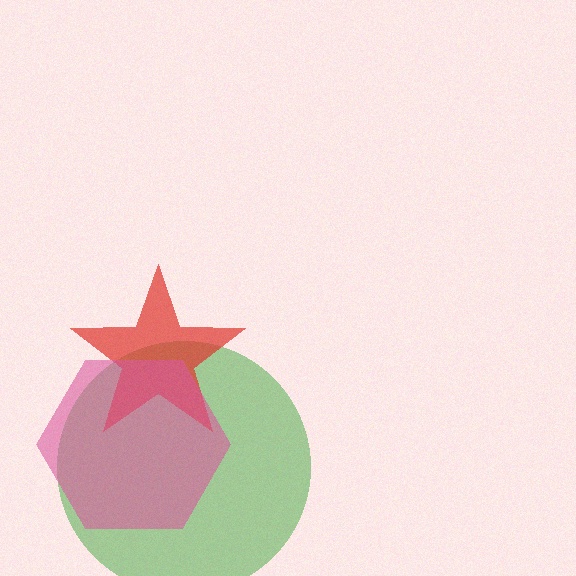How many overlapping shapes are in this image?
There are 3 overlapping shapes in the image.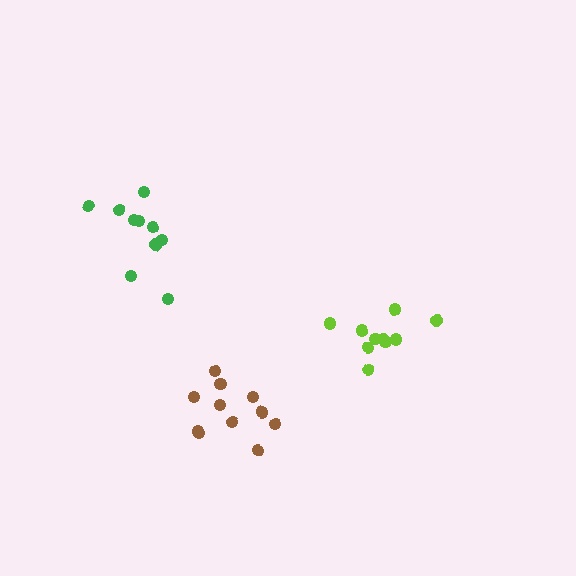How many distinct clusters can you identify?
There are 3 distinct clusters.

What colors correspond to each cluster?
The clusters are colored: green, lime, brown.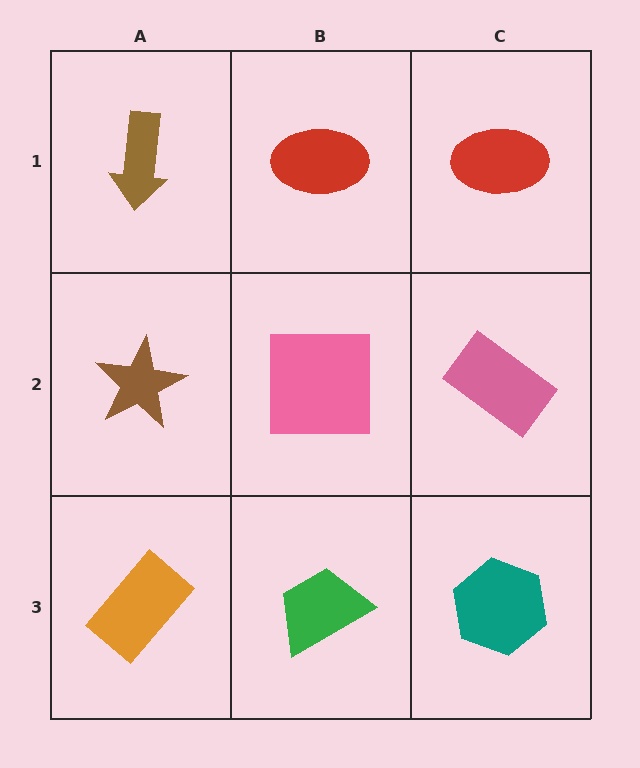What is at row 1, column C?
A red ellipse.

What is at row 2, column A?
A brown star.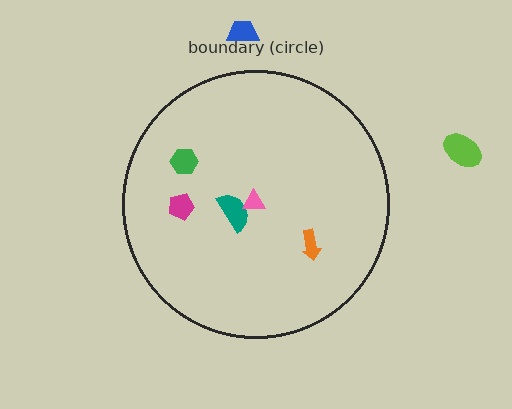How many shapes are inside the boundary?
5 inside, 2 outside.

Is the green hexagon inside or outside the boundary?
Inside.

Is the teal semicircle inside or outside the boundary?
Inside.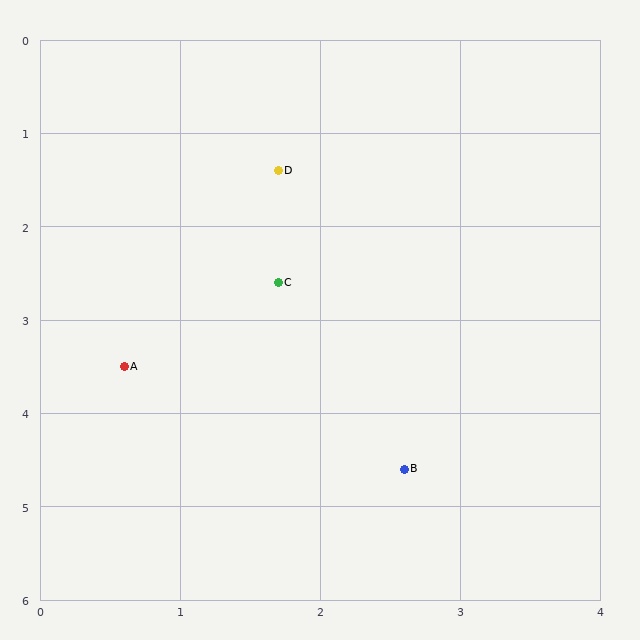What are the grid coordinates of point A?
Point A is at approximately (0.6, 3.5).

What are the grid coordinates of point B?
Point B is at approximately (2.6, 4.6).